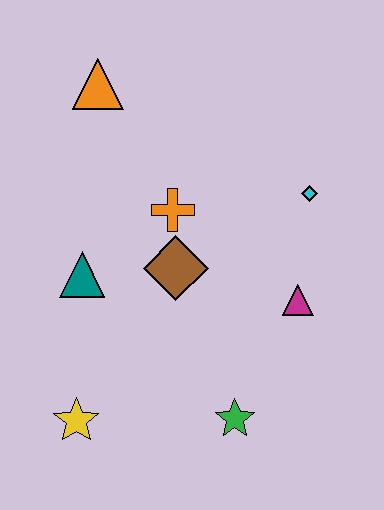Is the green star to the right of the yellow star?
Yes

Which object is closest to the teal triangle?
The brown diamond is closest to the teal triangle.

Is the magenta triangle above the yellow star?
Yes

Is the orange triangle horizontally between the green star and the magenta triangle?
No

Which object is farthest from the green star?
The orange triangle is farthest from the green star.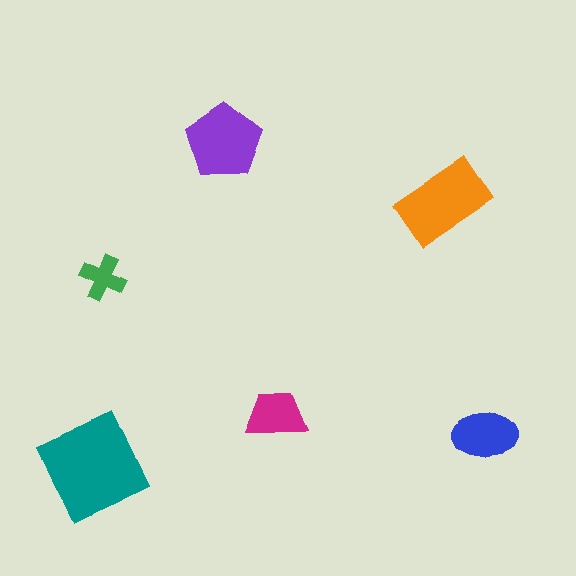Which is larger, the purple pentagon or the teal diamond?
The teal diamond.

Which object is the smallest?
The green cross.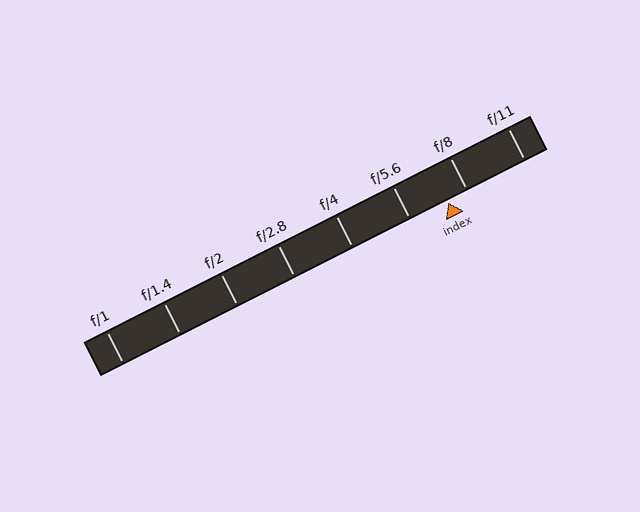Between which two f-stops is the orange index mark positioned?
The index mark is between f/5.6 and f/8.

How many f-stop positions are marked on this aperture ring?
There are 8 f-stop positions marked.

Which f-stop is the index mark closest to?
The index mark is closest to f/8.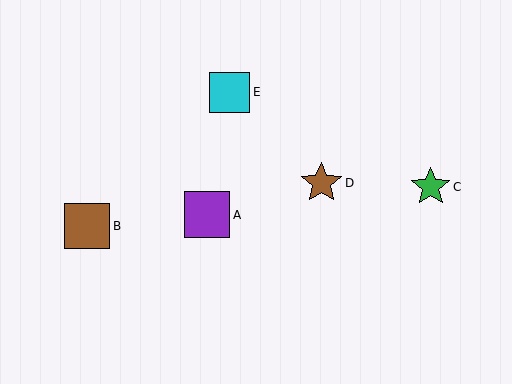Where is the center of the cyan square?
The center of the cyan square is at (230, 92).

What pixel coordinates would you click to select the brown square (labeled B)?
Click at (87, 226) to select the brown square B.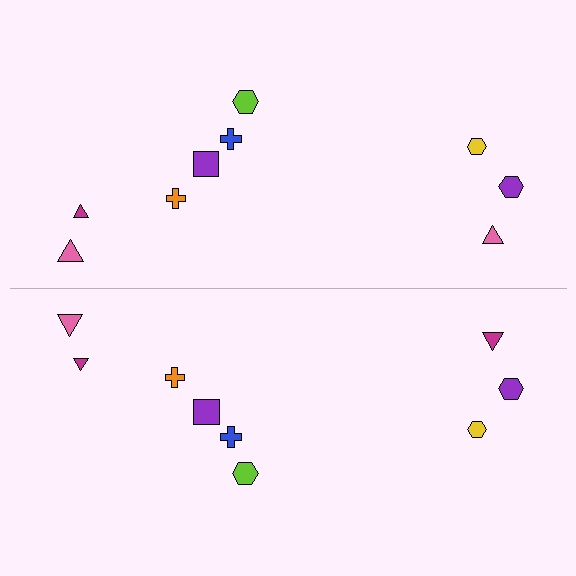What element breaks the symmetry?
The magenta triangle on the bottom side breaks the symmetry — its mirror counterpart is pink.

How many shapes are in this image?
There are 18 shapes in this image.